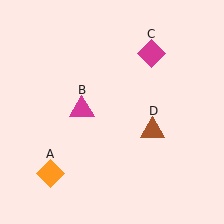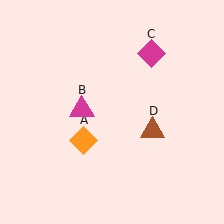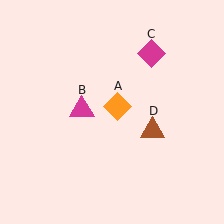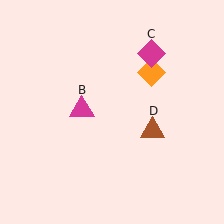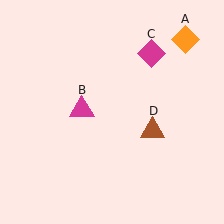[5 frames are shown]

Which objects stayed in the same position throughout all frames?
Magenta triangle (object B) and magenta diamond (object C) and brown triangle (object D) remained stationary.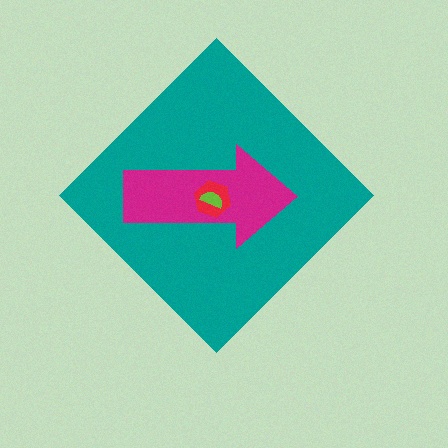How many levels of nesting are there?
4.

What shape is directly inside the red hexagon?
The lime semicircle.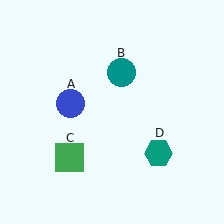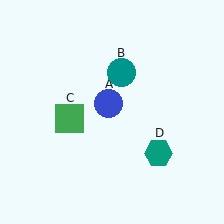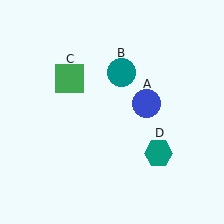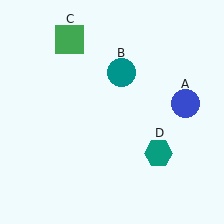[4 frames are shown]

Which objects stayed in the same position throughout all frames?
Teal circle (object B) and teal hexagon (object D) remained stationary.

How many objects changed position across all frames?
2 objects changed position: blue circle (object A), green square (object C).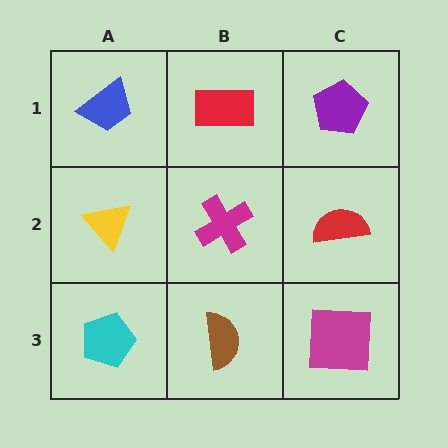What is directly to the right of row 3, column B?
A magenta square.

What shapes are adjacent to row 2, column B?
A red rectangle (row 1, column B), a brown semicircle (row 3, column B), a yellow triangle (row 2, column A), a red semicircle (row 2, column C).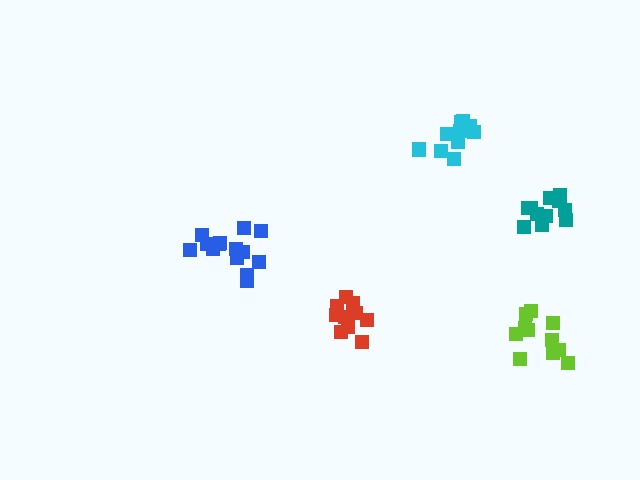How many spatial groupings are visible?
There are 5 spatial groupings.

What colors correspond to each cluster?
The clusters are colored: red, cyan, lime, teal, blue.